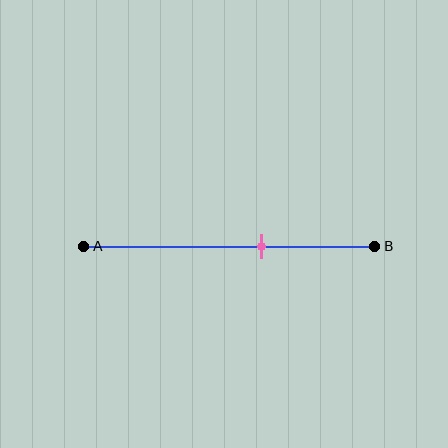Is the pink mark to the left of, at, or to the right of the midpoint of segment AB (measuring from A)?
The pink mark is to the right of the midpoint of segment AB.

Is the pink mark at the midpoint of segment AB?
No, the mark is at about 60% from A, not at the 50% midpoint.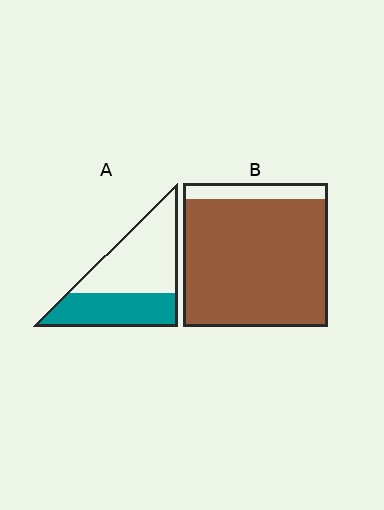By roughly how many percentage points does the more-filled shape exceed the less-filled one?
By roughly 45 percentage points (B over A).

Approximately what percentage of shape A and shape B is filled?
A is approximately 40% and B is approximately 90%.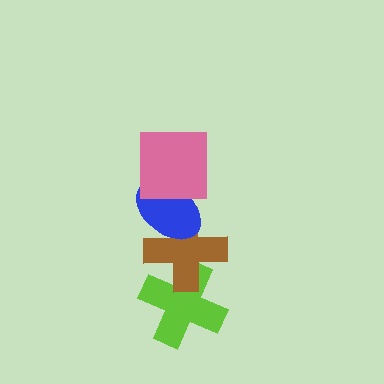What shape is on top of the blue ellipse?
The pink square is on top of the blue ellipse.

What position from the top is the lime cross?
The lime cross is 4th from the top.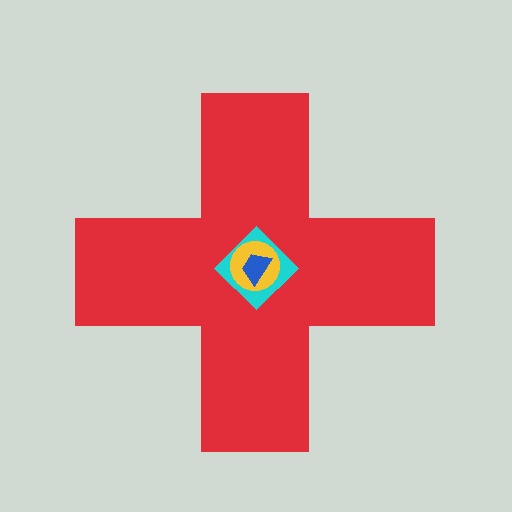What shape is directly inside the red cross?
The cyan diamond.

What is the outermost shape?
The red cross.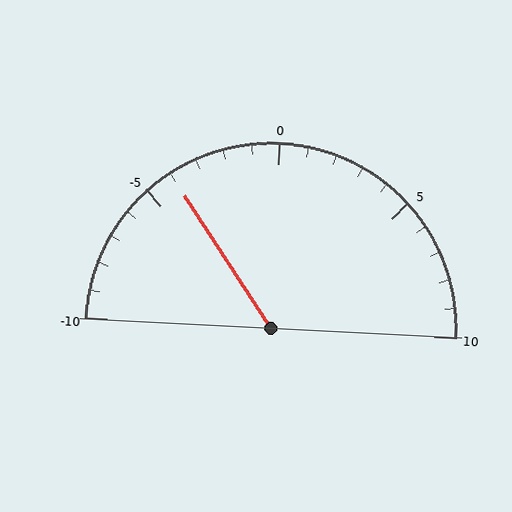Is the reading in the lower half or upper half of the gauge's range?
The reading is in the lower half of the range (-10 to 10).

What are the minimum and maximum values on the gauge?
The gauge ranges from -10 to 10.